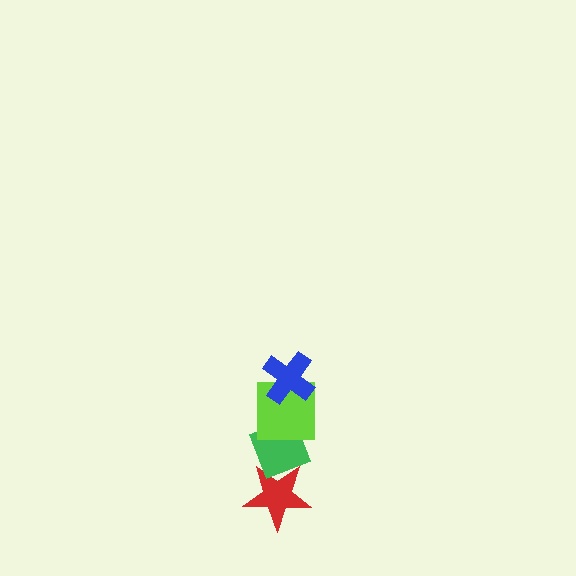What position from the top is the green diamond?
The green diamond is 3rd from the top.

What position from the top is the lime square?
The lime square is 2nd from the top.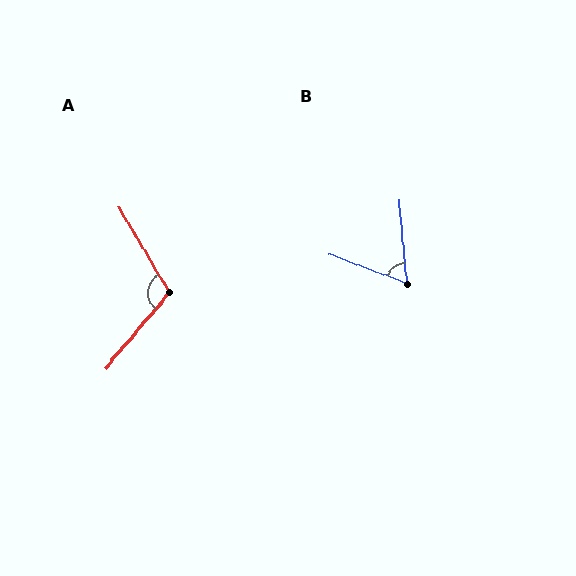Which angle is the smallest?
B, at approximately 64 degrees.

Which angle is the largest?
A, at approximately 109 degrees.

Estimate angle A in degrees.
Approximately 109 degrees.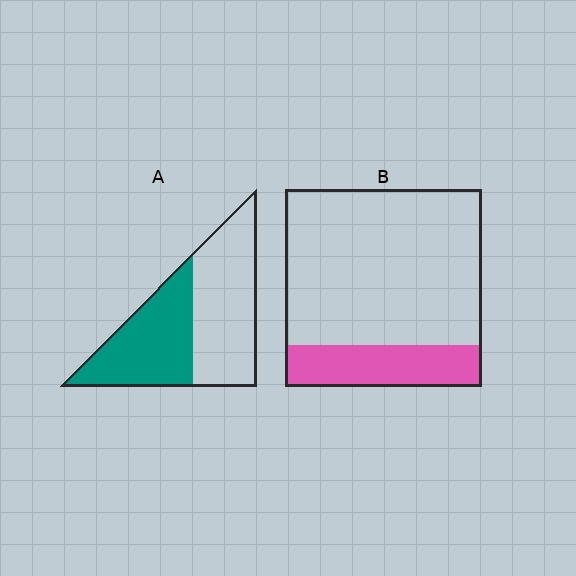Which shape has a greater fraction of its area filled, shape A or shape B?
Shape A.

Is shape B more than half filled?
No.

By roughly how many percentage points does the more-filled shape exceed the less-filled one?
By roughly 25 percentage points (A over B).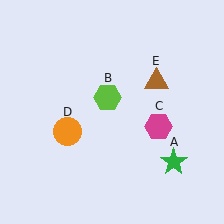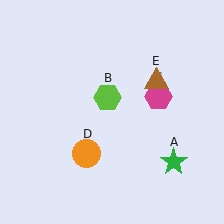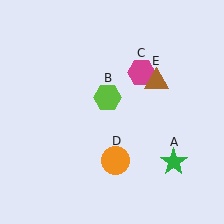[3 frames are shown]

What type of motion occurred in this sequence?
The magenta hexagon (object C), orange circle (object D) rotated counterclockwise around the center of the scene.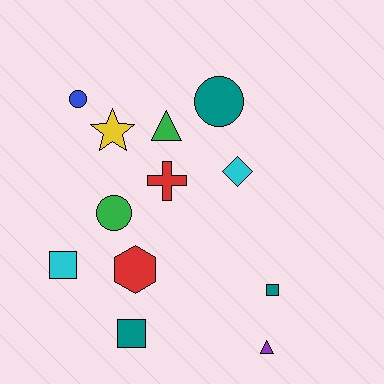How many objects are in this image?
There are 12 objects.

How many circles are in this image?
There are 3 circles.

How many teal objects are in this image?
There are 3 teal objects.